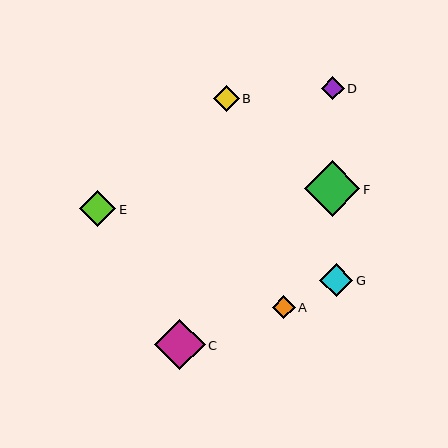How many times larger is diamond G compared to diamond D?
Diamond G is approximately 1.4 times the size of diamond D.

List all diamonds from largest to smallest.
From largest to smallest: F, C, E, G, B, D, A.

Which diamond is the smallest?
Diamond A is the smallest with a size of approximately 22 pixels.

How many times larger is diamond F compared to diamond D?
Diamond F is approximately 2.4 times the size of diamond D.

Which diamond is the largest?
Diamond F is the largest with a size of approximately 55 pixels.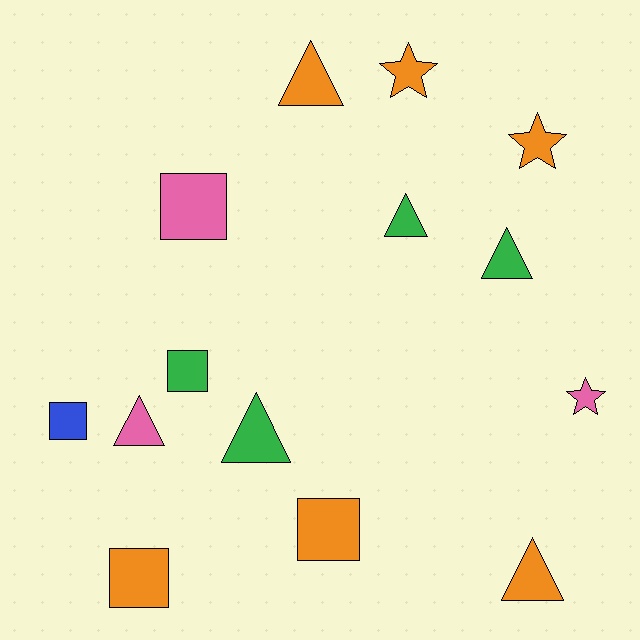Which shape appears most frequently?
Triangle, with 6 objects.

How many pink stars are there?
There is 1 pink star.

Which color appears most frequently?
Orange, with 6 objects.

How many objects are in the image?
There are 14 objects.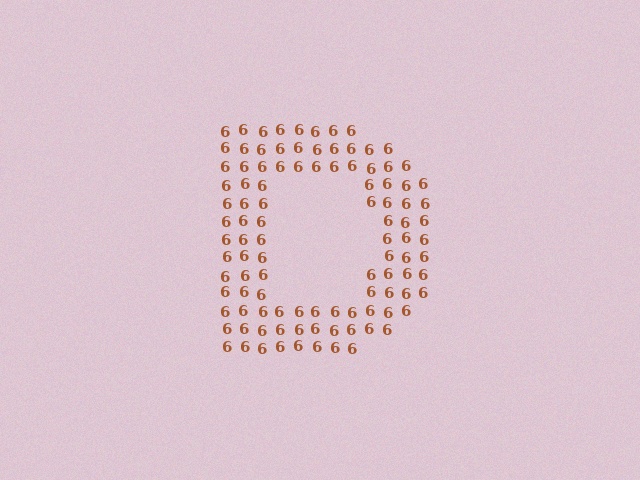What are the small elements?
The small elements are digit 6's.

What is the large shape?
The large shape is the letter D.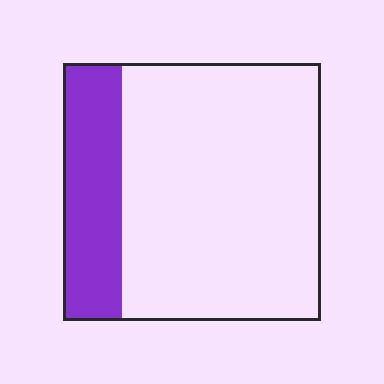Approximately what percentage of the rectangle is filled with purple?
Approximately 25%.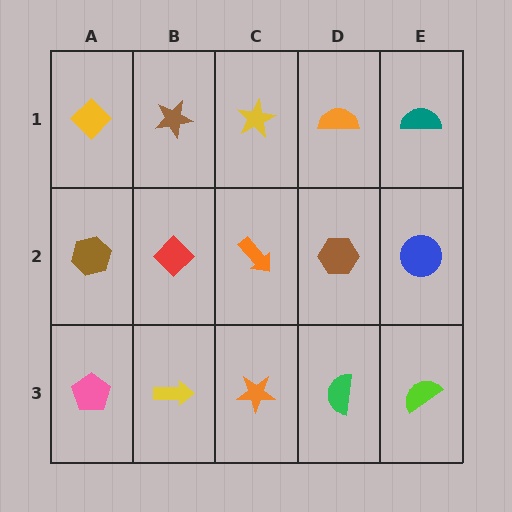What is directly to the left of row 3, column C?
A yellow arrow.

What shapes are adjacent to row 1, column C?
An orange arrow (row 2, column C), a brown star (row 1, column B), an orange semicircle (row 1, column D).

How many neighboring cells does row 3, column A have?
2.